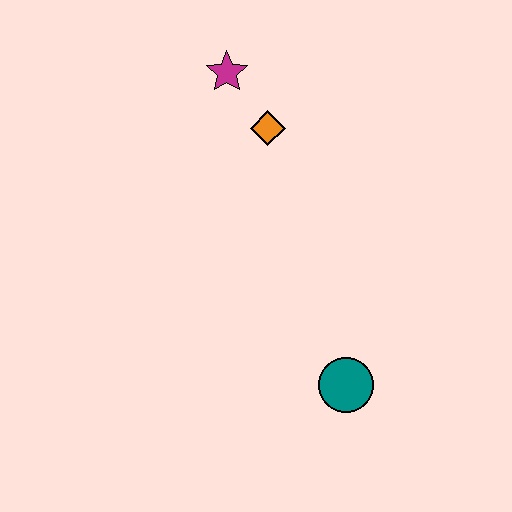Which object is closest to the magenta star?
The orange diamond is closest to the magenta star.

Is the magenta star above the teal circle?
Yes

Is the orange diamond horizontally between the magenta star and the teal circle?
Yes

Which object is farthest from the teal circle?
The magenta star is farthest from the teal circle.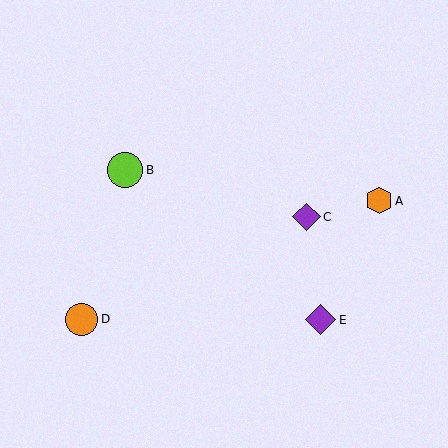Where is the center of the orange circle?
The center of the orange circle is at (82, 319).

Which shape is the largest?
The lime circle (labeled B) is the largest.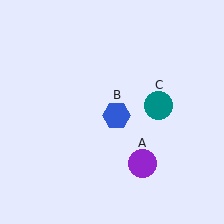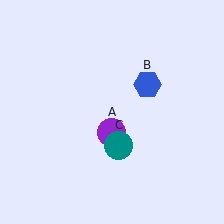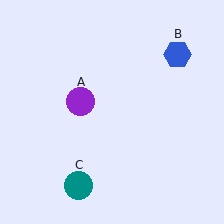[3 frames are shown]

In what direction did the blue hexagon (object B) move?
The blue hexagon (object B) moved up and to the right.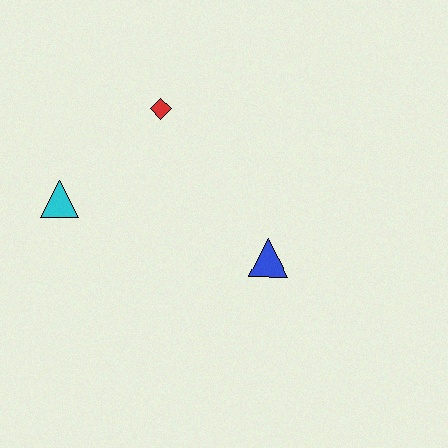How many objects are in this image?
There are 3 objects.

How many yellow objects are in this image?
There are no yellow objects.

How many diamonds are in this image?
There is 1 diamond.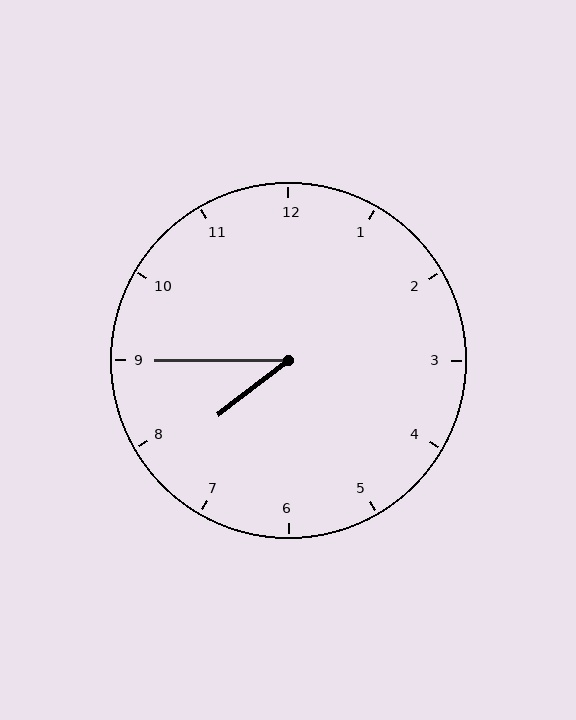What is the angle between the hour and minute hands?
Approximately 38 degrees.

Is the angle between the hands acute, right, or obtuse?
It is acute.